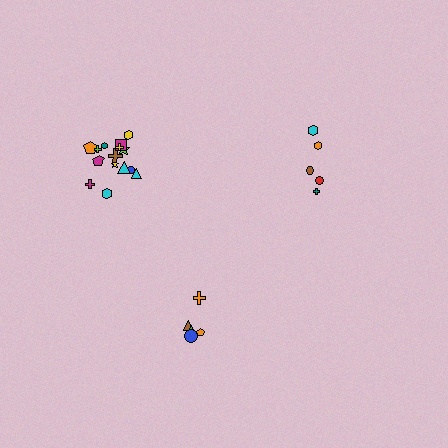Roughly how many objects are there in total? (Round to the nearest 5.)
Roughly 25 objects in total.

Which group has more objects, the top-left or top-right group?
The top-left group.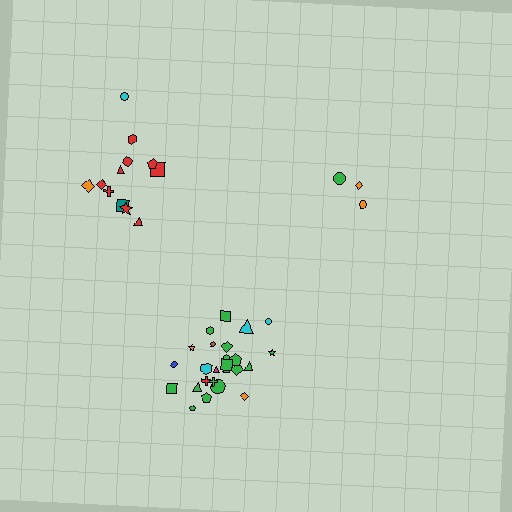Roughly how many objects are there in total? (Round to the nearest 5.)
Roughly 40 objects in total.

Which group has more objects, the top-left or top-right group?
The top-left group.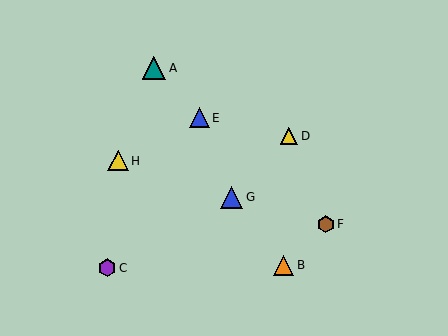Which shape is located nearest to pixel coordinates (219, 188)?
The blue triangle (labeled G) at (232, 197) is nearest to that location.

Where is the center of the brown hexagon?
The center of the brown hexagon is at (326, 224).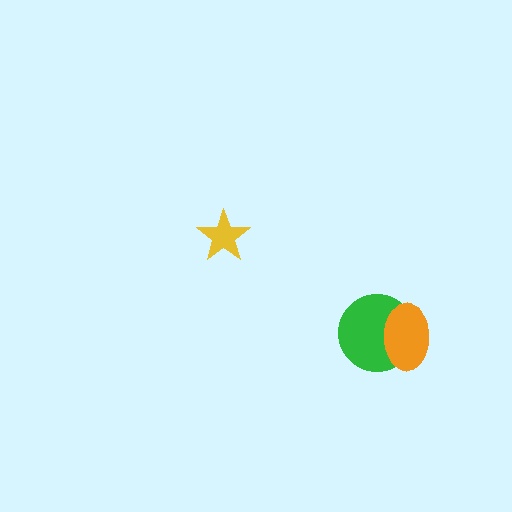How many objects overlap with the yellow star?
0 objects overlap with the yellow star.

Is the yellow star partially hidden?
No, no other shape covers it.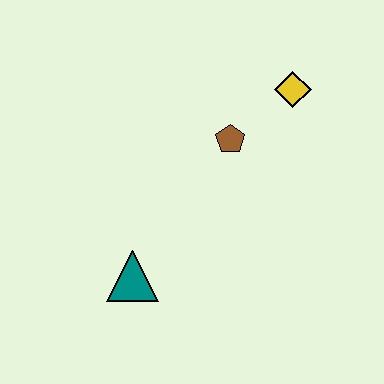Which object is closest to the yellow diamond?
The brown pentagon is closest to the yellow diamond.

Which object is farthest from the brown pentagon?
The teal triangle is farthest from the brown pentagon.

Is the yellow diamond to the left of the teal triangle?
No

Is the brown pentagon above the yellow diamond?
No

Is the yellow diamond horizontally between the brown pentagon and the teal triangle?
No